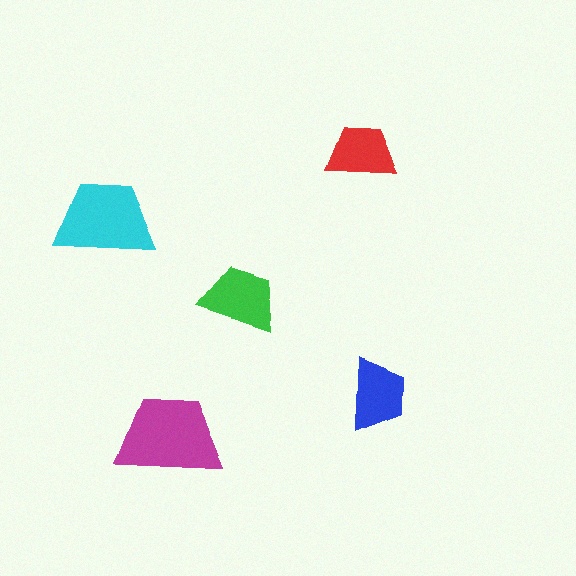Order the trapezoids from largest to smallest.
the magenta one, the cyan one, the green one, the blue one, the red one.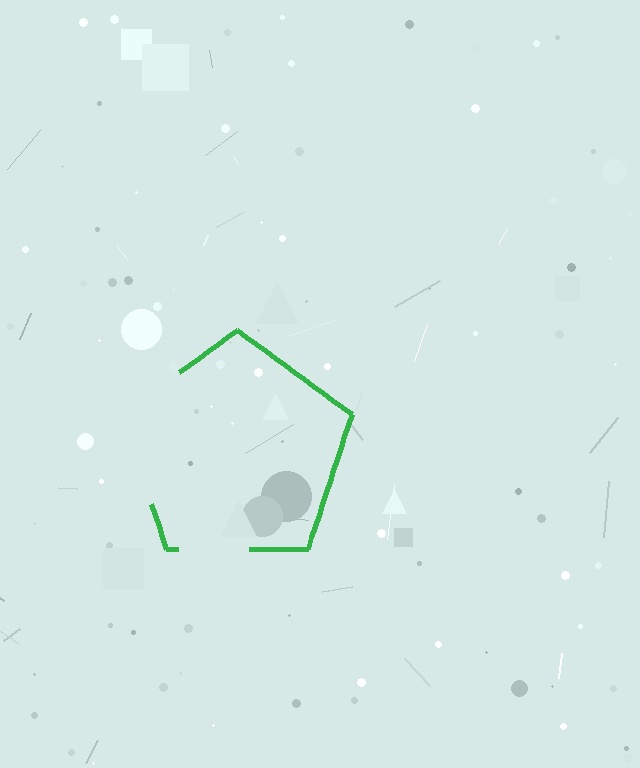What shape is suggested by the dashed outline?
The dashed outline suggests a pentagon.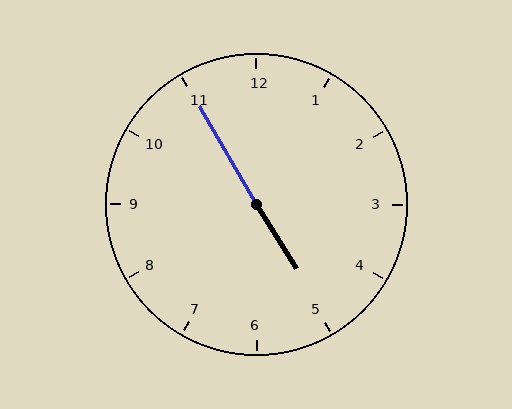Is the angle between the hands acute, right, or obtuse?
It is obtuse.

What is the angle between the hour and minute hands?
Approximately 178 degrees.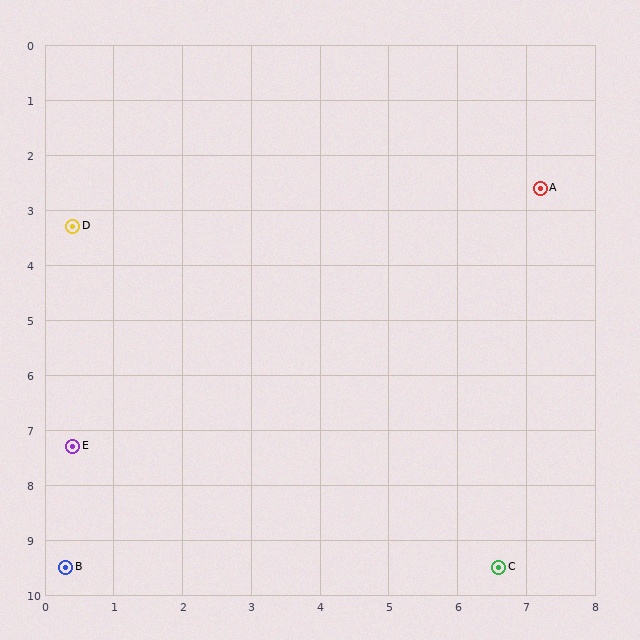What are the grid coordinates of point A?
Point A is at approximately (7.2, 2.6).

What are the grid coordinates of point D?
Point D is at approximately (0.4, 3.3).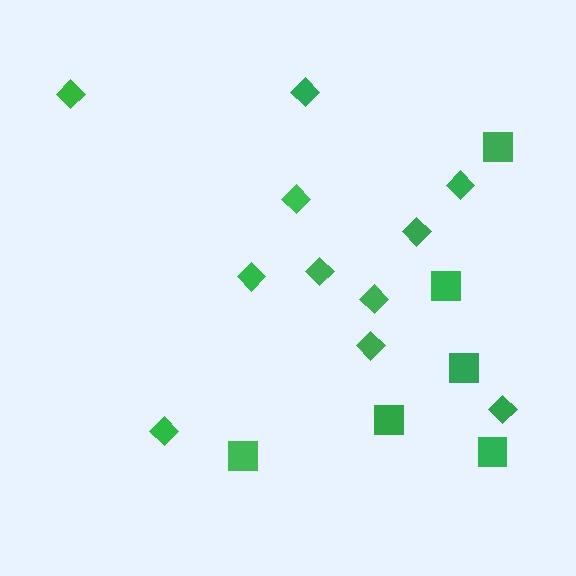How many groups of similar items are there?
There are 2 groups: one group of diamonds (11) and one group of squares (6).